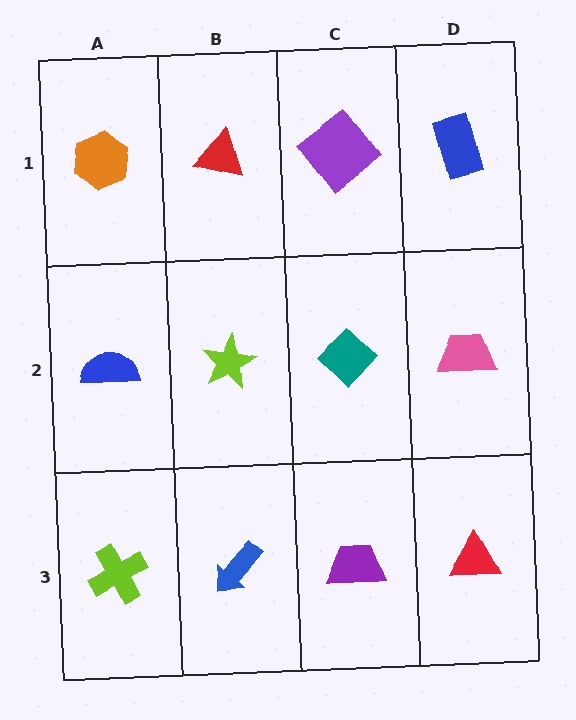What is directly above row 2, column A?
An orange hexagon.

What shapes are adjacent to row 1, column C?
A teal diamond (row 2, column C), a red triangle (row 1, column B), a blue rectangle (row 1, column D).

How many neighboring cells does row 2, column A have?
3.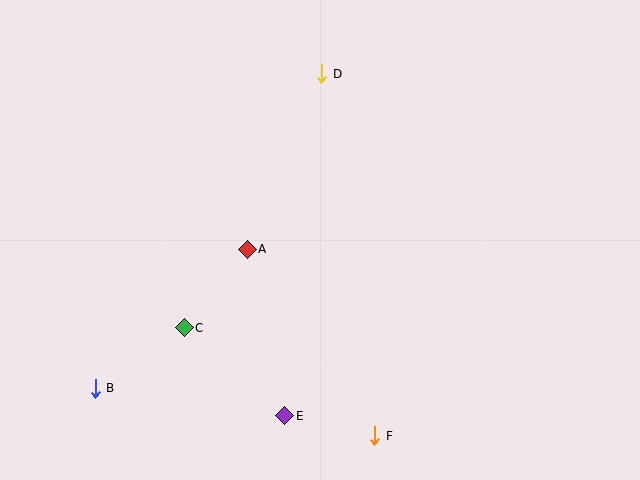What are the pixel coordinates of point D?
Point D is at (322, 74).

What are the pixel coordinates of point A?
Point A is at (247, 249).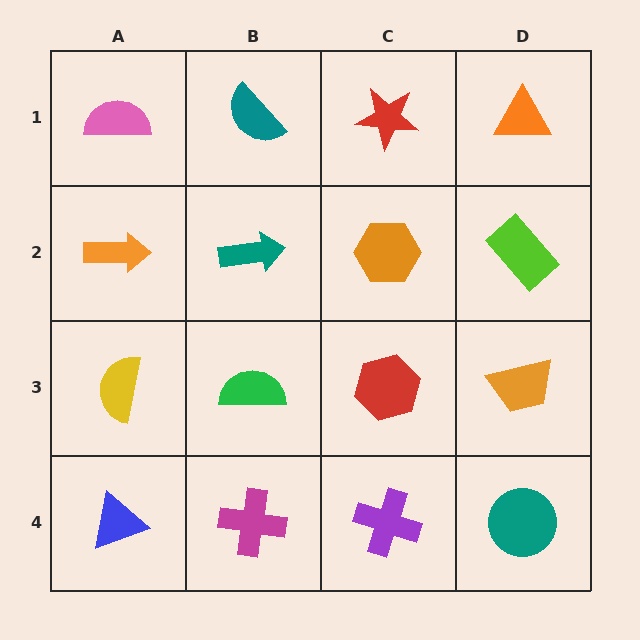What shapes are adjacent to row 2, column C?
A red star (row 1, column C), a red hexagon (row 3, column C), a teal arrow (row 2, column B), a lime rectangle (row 2, column D).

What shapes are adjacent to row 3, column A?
An orange arrow (row 2, column A), a blue triangle (row 4, column A), a green semicircle (row 3, column B).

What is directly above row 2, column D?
An orange triangle.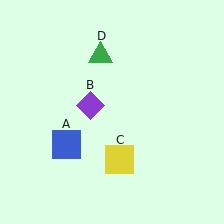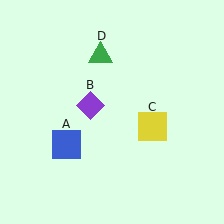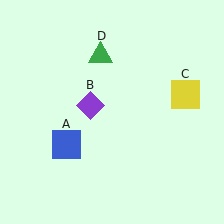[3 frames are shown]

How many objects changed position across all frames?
1 object changed position: yellow square (object C).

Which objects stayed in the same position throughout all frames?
Blue square (object A) and purple diamond (object B) and green triangle (object D) remained stationary.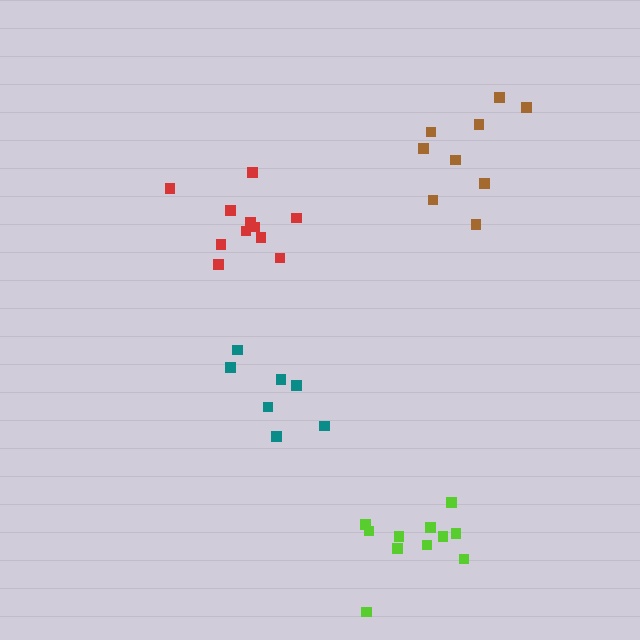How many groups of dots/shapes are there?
There are 4 groups.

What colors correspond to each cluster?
The clusters are colored: red, teal, lime, brown.